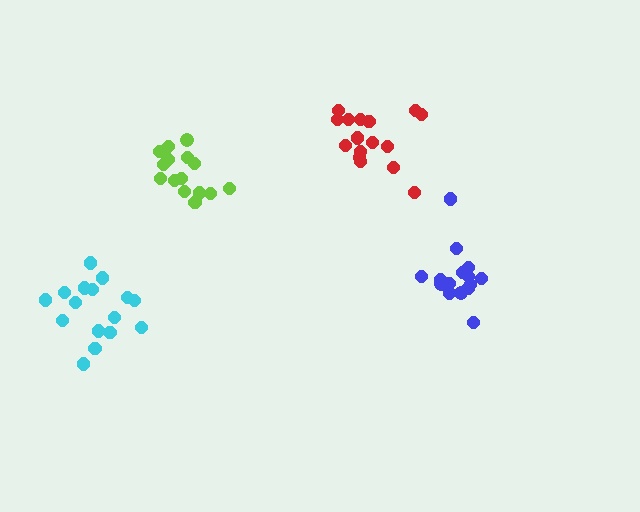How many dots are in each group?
Group 1: 15 dots, Group 2: 15 dots, Group 3: 16 dots, Group 4: 16 dots (62 total).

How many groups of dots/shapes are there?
There are 4 groups.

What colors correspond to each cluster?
The clusters are colored: blue, lime, red, cyan.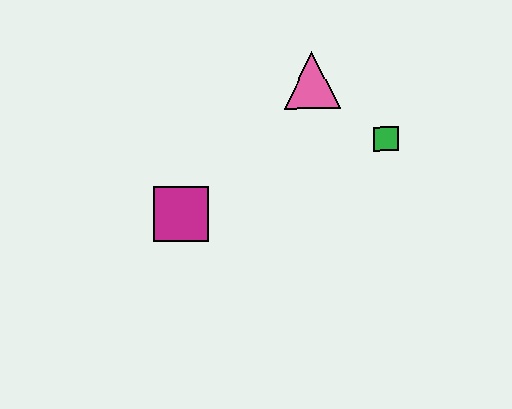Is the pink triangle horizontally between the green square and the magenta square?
Yes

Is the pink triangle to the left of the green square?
Yes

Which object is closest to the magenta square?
The pink triangle is closest to the magenta square.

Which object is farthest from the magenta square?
The green square is farthest from the magenta square.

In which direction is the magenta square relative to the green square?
The magenta square is to the left of the green square.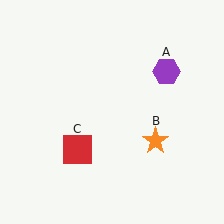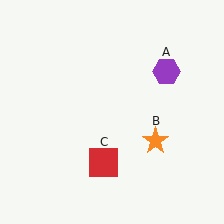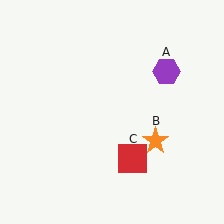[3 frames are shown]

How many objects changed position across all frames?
1 object changed position: red square (object C).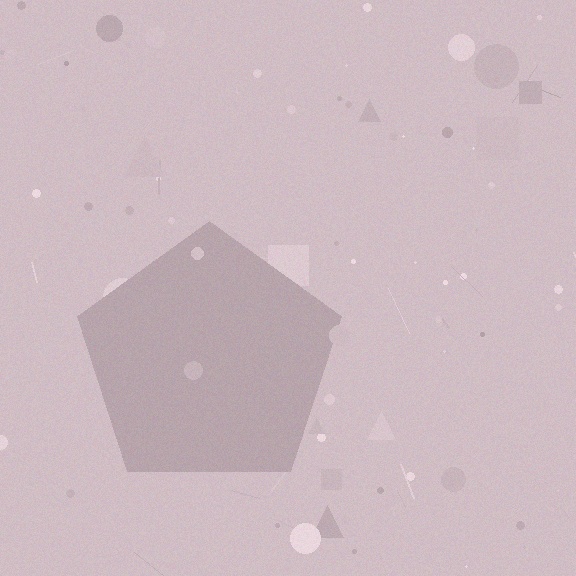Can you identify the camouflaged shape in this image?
The camouflaged shape is a pentagon.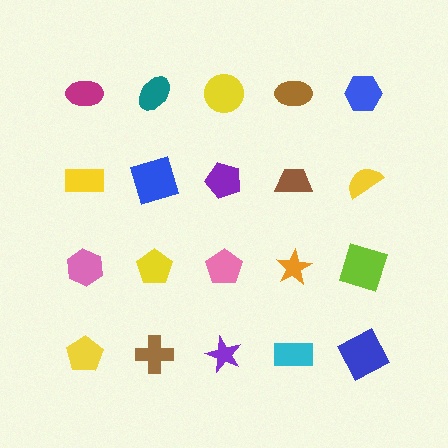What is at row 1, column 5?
A blue hexagon.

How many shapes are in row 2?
5 shapes.